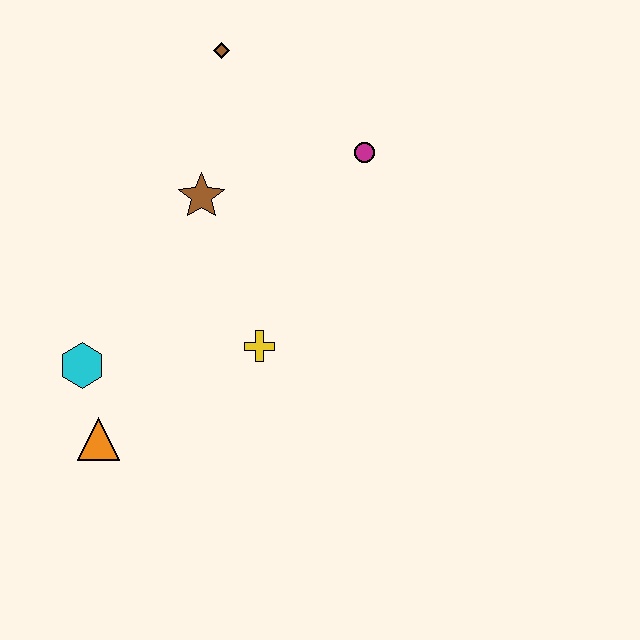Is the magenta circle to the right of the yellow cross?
Yes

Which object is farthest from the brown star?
The orange triangle is farthest from the brown star.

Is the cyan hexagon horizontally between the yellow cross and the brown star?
No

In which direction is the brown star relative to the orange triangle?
The brown star is above the orange triangle.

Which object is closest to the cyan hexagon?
The orange triangle is closest to the cyan hexagon.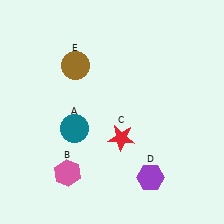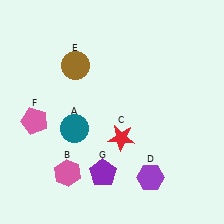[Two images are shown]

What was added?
A pink pentagon (F), a purple pentagon (G) were added in Image 2.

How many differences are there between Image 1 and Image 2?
There are 2 differences between the two images.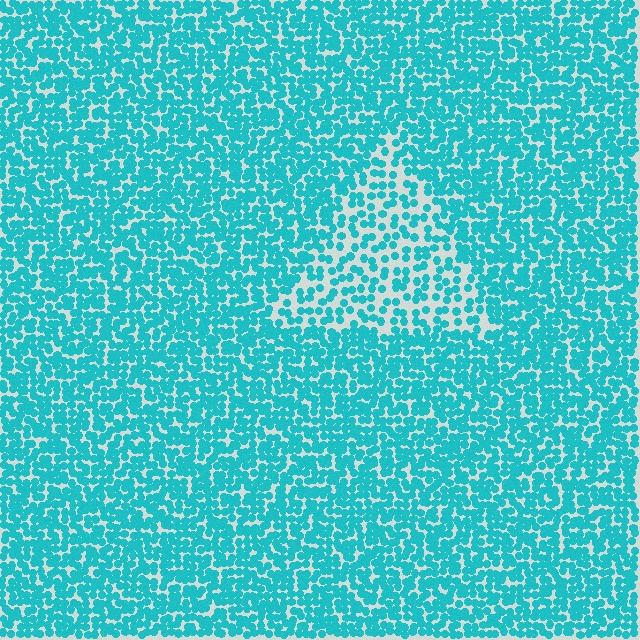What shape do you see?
I see a triangle.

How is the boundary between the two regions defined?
The boundary is defined by a change in element density (approximately 1.9x ratio). All elements are the same color, size, and shape.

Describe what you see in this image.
The image contains small cyan elements arranged at two different densities. A triangle-shaped region is visible where the elements are less densely packed than the surrounding area.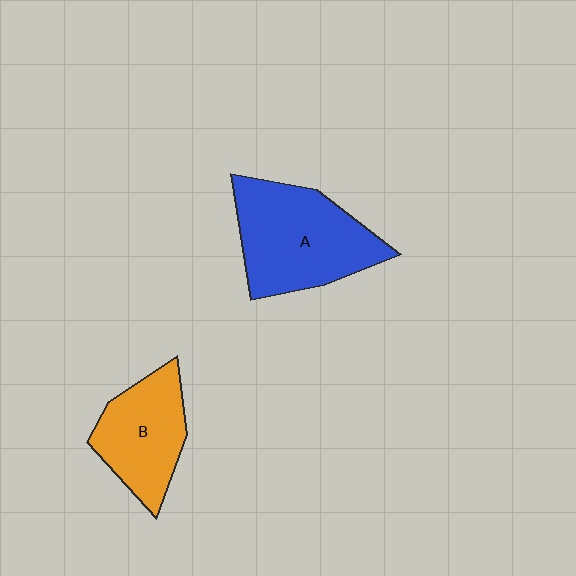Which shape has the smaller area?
Shape B (orange).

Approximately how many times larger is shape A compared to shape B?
Approximately 1.4 times.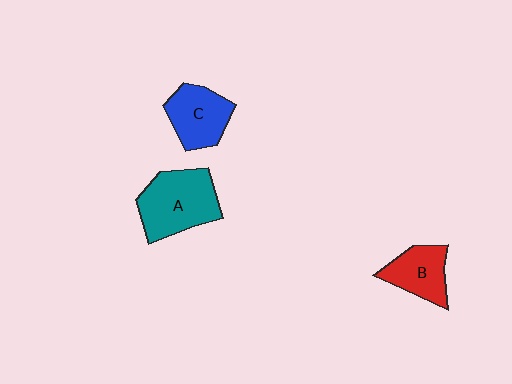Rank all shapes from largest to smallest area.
From largest to smallest: A (teal), C (blue), B (red).